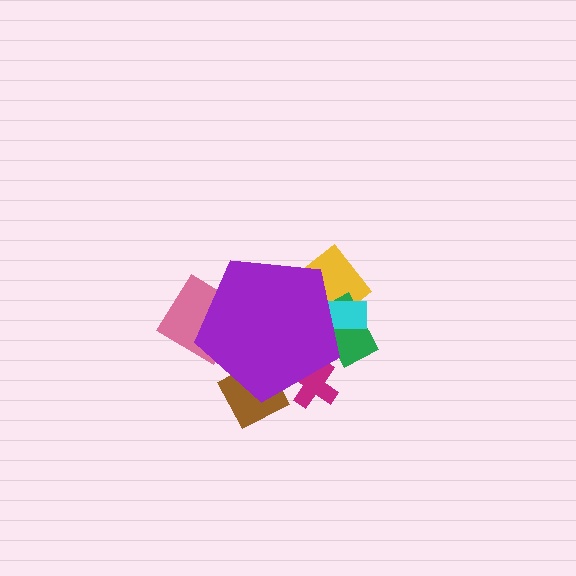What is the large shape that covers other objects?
A purple pentagon.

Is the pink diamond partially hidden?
Yes, the pink diamond is partially hidden behind the purple pentagon.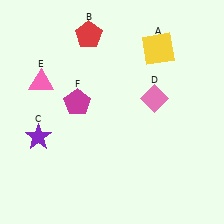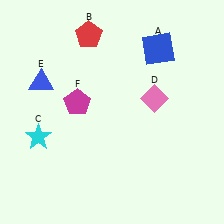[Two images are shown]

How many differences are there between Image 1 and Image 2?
There are 3 differences between the two images.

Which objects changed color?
A changed from yellow to blue. C changed from purple to cyan. E changed from pink to blue.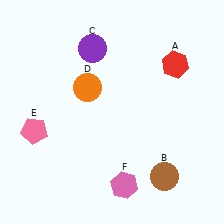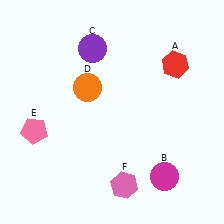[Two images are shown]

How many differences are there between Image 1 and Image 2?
There is 1 difference between the two images.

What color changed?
The circle (B) changed from brown in Image 1 to magenta in Image 2.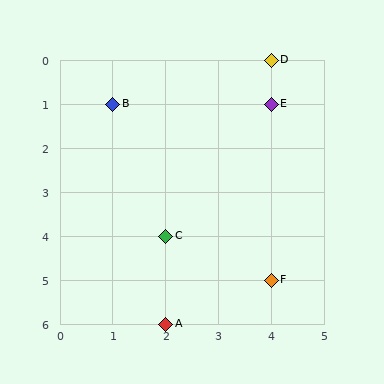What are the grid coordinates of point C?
Point C is at grid coordinates (2, 4).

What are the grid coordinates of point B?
Point B is at grid coordinates (1, 1).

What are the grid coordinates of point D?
Point D is at grid coordinates (4, 0).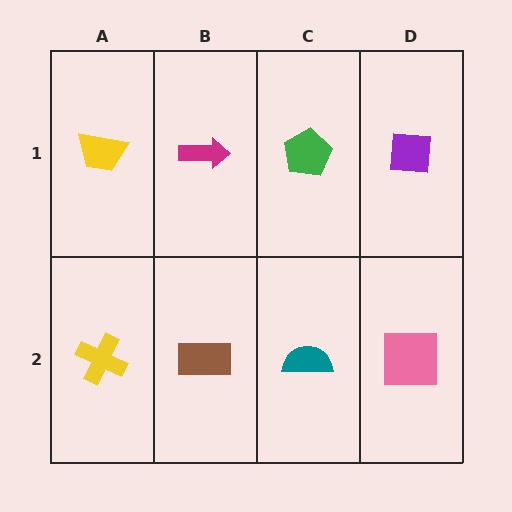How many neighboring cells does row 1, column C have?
3.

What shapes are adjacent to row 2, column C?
A green pentagon (row 1, column C), a brown rectangle (row 2, column B), a pink square (row 2, column D).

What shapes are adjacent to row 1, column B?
A brown rectangle (row 2, column B), a yellow trapezoid (row 1, column A), a green pentagon (row 1, column C).